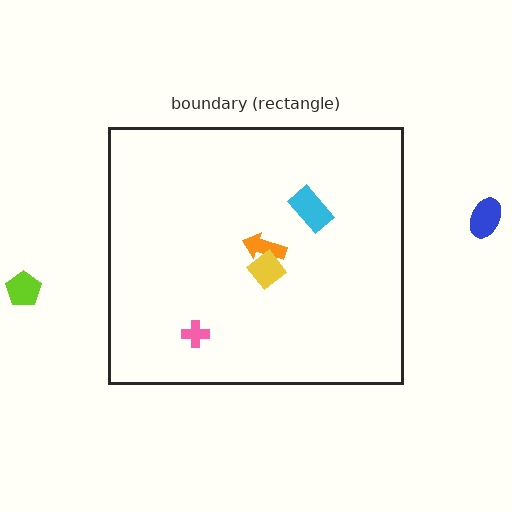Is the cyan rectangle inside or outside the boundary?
Inside.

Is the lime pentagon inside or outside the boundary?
Outside.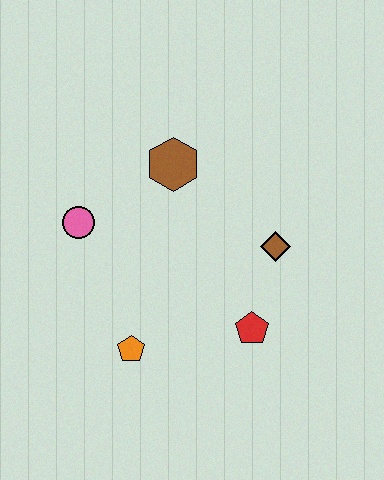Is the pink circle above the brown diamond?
Yes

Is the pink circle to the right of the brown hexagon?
No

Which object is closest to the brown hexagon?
The pink circle is closest to the brown hexagon.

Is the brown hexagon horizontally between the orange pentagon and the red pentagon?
Yes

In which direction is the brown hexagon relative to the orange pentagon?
The brown hexagon is above the orange pentagon.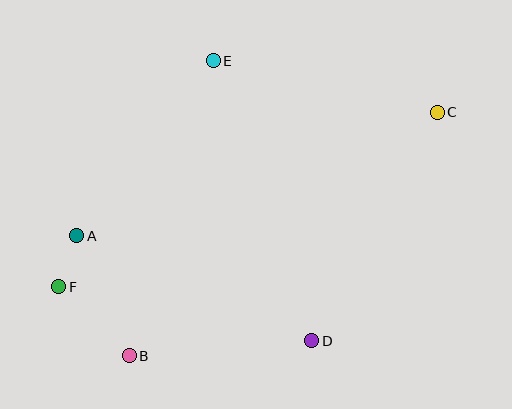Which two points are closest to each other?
Points A and F are closest to each other.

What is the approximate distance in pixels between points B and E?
The distance between B and E is approximately 307 pixels.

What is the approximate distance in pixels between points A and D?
The distance between A and D is approximately 258 pixels.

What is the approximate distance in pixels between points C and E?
The distance between C and E is approximately 230 pixels.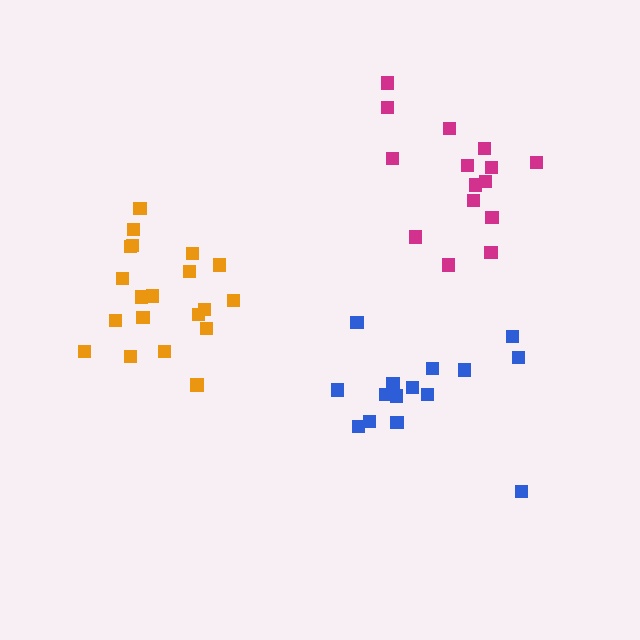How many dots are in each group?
Group 1: 16 dots, Group 2: 20 dots, Group 3: 15 dots (51 total).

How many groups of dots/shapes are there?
There are 3 groups.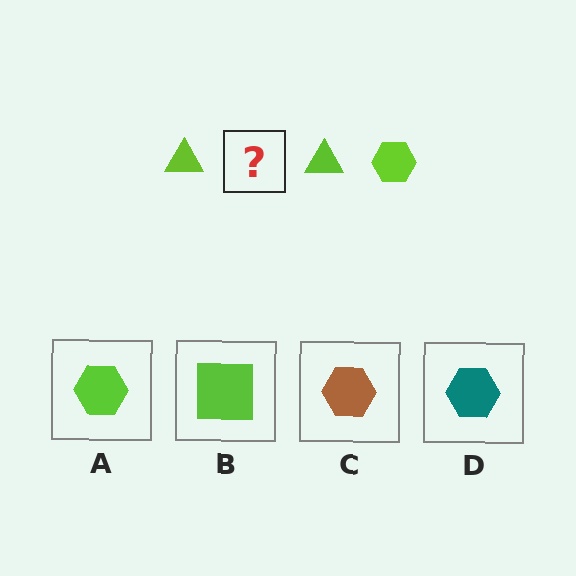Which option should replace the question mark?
Option A.